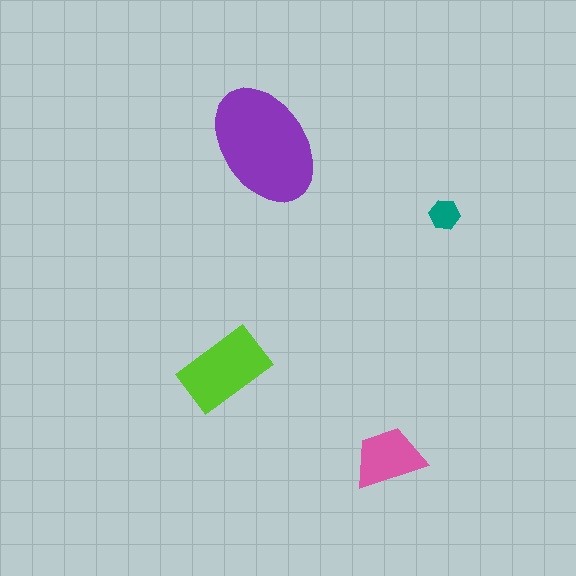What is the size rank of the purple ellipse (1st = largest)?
1st.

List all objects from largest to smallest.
The purple ellipse, the lime rectangle, the pink trapezoid, the teal hexagon.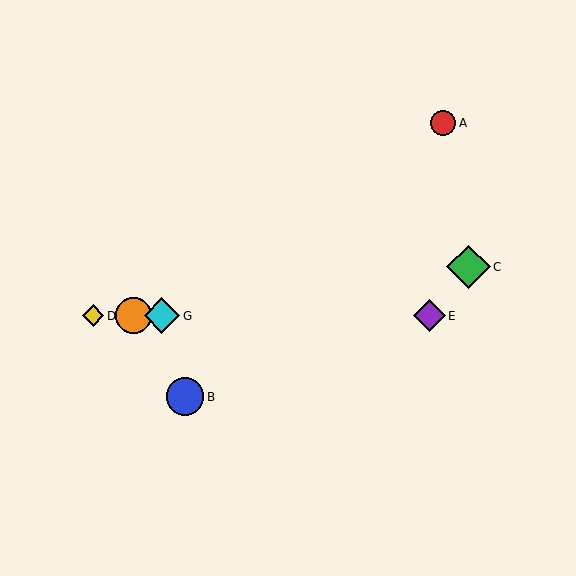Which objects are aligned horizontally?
Objects D, E, F, G are aligned horizontally.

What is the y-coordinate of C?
Object C is at y≈267.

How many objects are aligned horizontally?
4 objects (D, E, F, G) are aligned horizontally.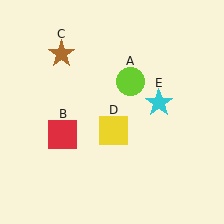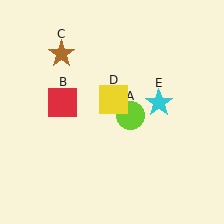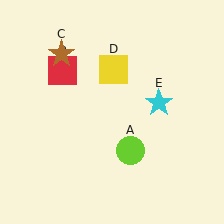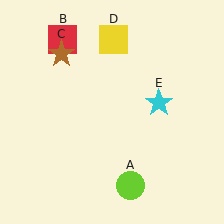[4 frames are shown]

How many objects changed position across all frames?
3 objects changed position: lime circle (object A), red square (object B), yellow square (object D).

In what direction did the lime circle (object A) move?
The lime circle (object A) moved down.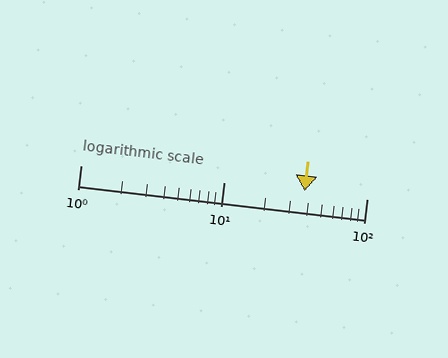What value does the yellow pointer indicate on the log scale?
The pointer indicates approximately 37.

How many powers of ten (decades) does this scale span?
The scale spans 2 decades, from 1 to 100.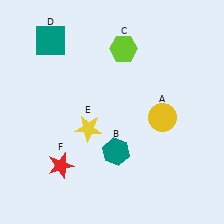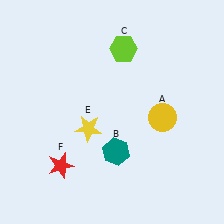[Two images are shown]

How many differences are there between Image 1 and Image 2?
There is 1 difference between the two images.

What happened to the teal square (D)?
The teal square (D) was removed in Image 2. It was in the top-left area of Image 1.